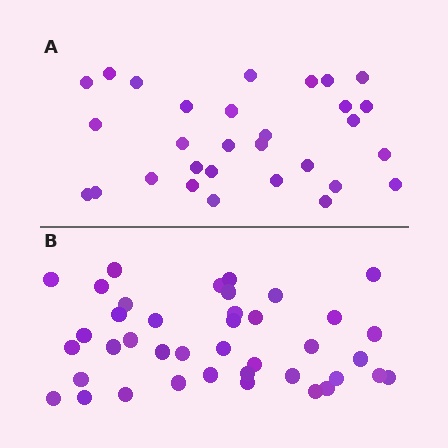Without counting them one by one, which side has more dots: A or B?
Region B (the bottom region) has more dots.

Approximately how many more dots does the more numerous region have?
Region B has roughly 10 or so more dots than region A.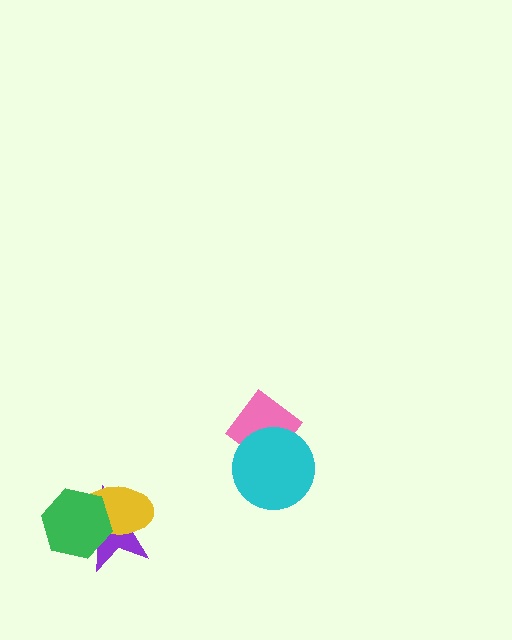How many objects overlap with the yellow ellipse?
2 objects overlap with the yellow ellipse.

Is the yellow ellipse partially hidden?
Yes, it is partially covered by another shape.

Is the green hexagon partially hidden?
No, no other shape covers it.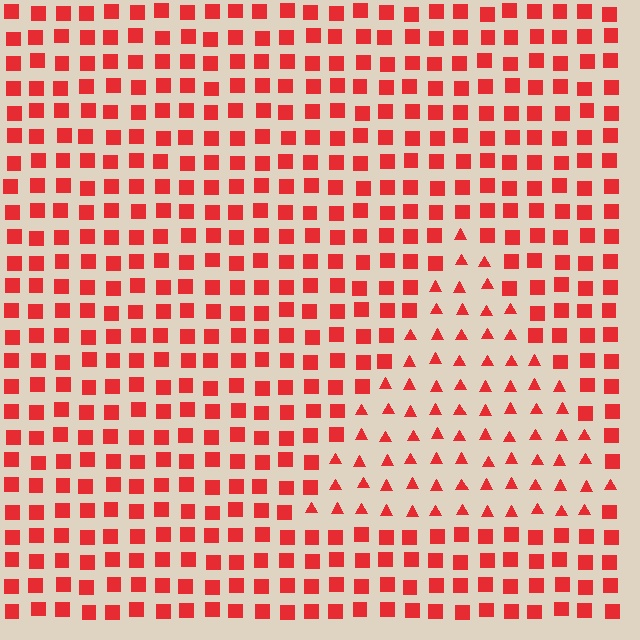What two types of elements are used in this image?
The image uses triangles inside the triangle region and squares outside it.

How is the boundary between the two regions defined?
The boundary is defined by a change in element shape: triangles inside vs. squares outside. All elements share the same color and spacing.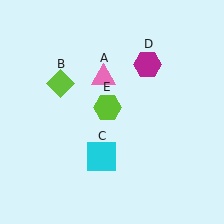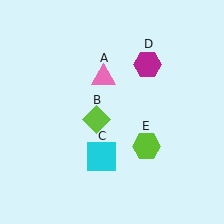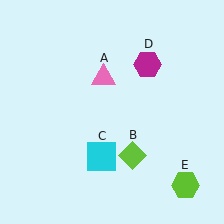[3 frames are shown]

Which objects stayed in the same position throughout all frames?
Pink triangle (object A) and cyan square (object C) and magenta hexagon (object D) remained stationary.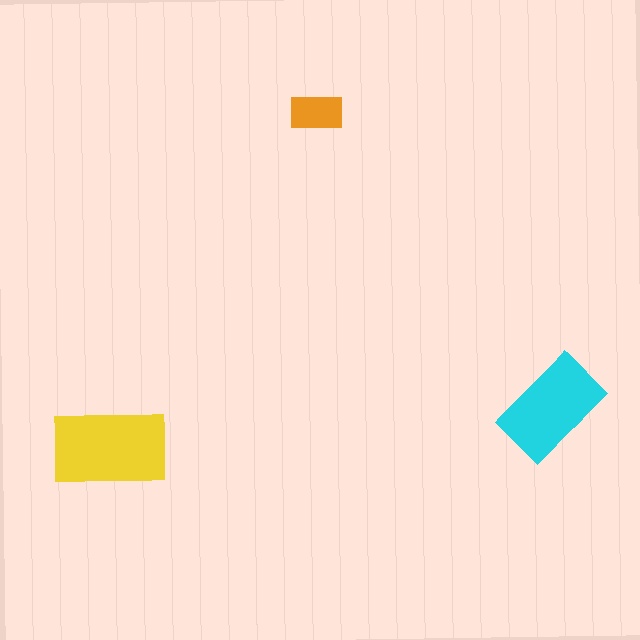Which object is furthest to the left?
The yellow rectangle is leftmost.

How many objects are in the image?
There are 3 objects in the image.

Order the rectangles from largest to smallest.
the yellow one, the cyan one, the orange one.